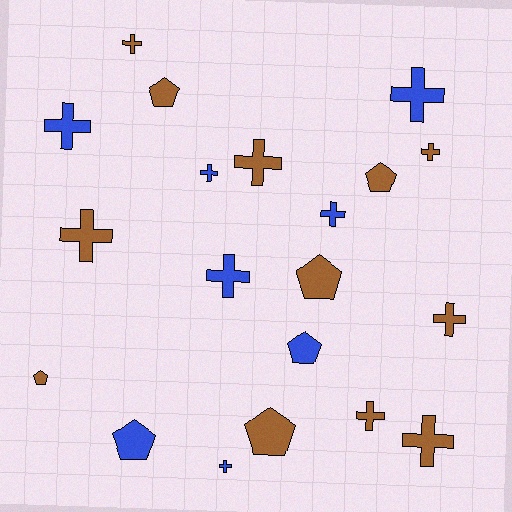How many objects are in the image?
There are 20 objects.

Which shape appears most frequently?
Cross, with 13 objects.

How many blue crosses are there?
There are 6 blue crosses.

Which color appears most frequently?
Brown, with 12 objects.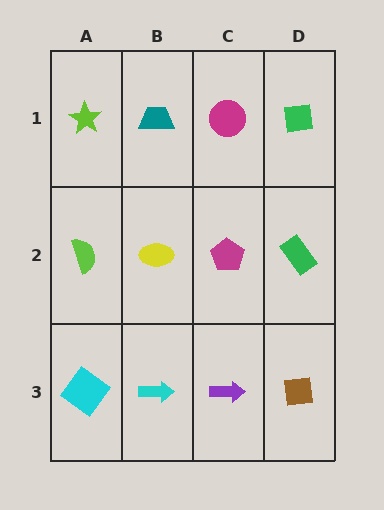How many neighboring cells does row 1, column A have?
2.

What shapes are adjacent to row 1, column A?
A lime semicircle (row 2, column A), a teal trapezoid (row 1, column B).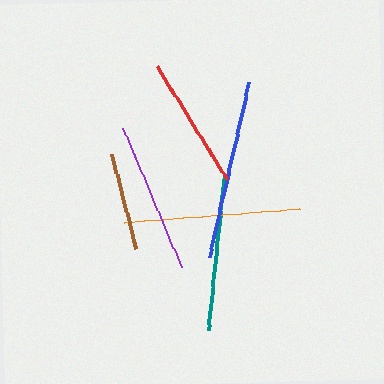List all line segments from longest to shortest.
From longest to shortest: blue, orange, teal, purple, red, brown.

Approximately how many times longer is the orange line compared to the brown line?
The orange line is approximately 1.8 times the length of the brown line.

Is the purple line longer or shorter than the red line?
The purple line is longer than the red line.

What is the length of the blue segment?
The blue segment is approximately 179 pixels long.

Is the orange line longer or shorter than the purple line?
The orange line is longer than the purple line.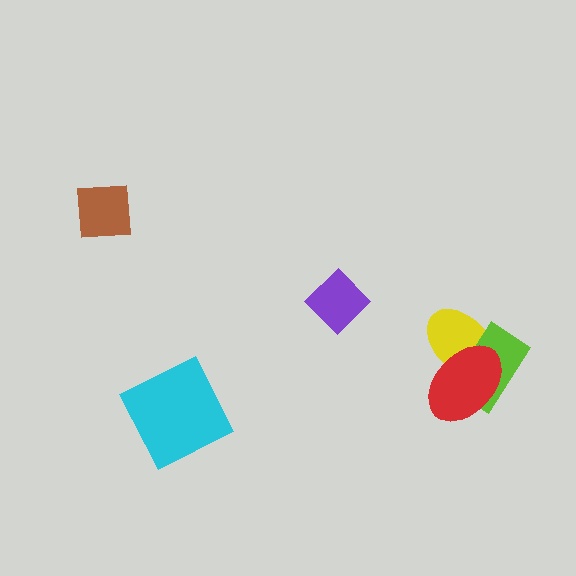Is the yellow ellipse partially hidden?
Yes, it is partially covered by another shape.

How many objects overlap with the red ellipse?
2 objects overlap with the red ellipse.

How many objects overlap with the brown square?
0 objects overlap with the brown square.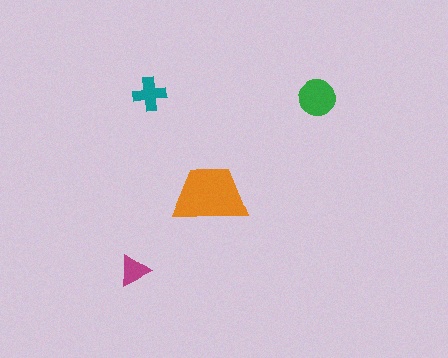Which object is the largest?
The orange trapezoid.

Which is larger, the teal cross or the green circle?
The green circle.